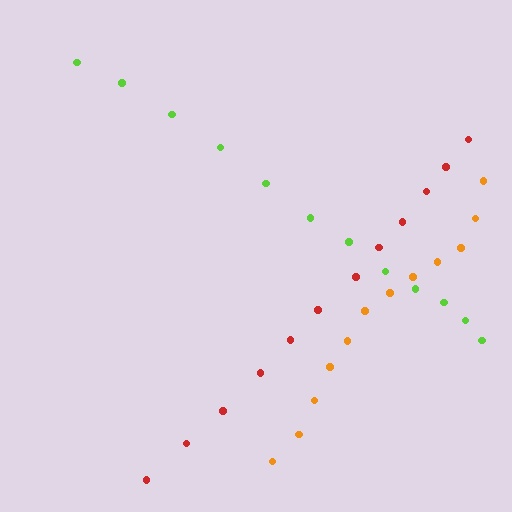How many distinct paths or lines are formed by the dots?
There are 3 distinct paths.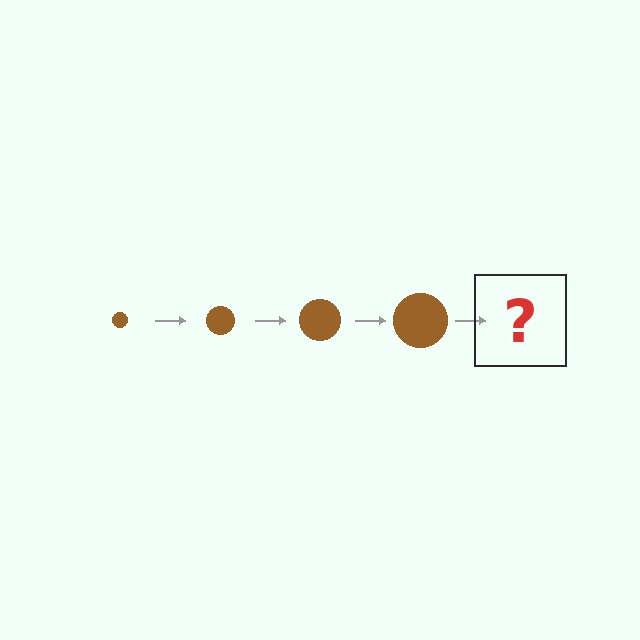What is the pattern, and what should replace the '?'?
The pattern is that the circle gets progressively larger each step. The '?' should be a brown circle, larger than the previous one.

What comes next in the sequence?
The next element should be a brown circle, larger than the previous one.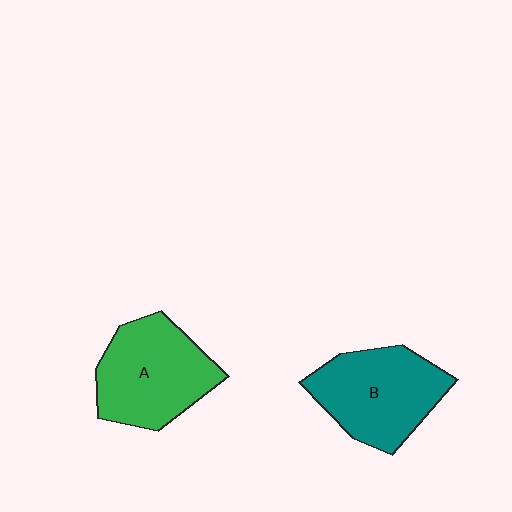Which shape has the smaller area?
Shape A (green).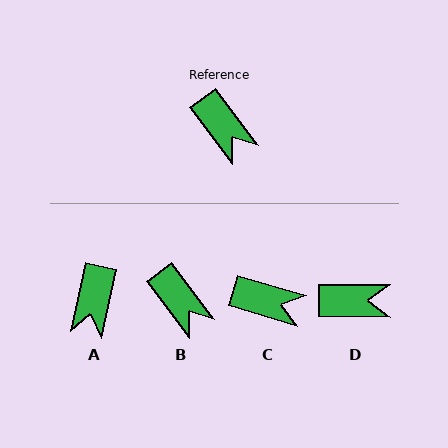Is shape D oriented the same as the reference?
No, it is off by about 52 degrees.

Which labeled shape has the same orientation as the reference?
B.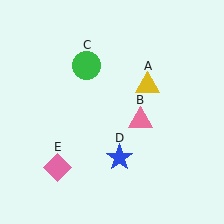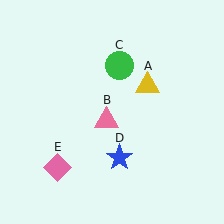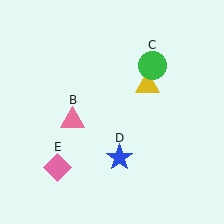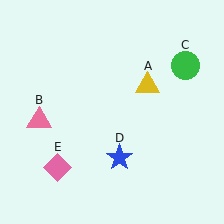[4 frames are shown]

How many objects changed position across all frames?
2 objects changed position: pink triangle (object B), green circle (object C).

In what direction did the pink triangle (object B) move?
The pink triangle (object B) moved left.